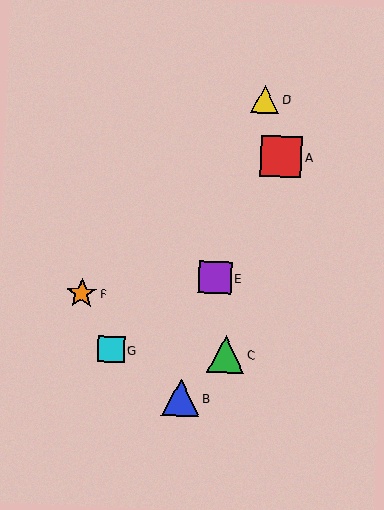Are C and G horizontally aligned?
Yes, both are at y≈354.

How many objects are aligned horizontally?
2 objects (C, G) are aligned horizontally.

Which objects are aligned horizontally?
Objects C, G are aligned horizontally.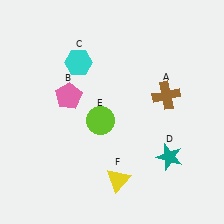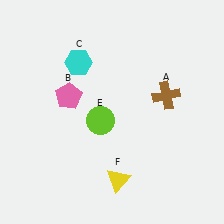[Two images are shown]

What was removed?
The teal star (D) was removed in Image 2.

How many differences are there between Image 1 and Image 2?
There is 1 difference between the two images.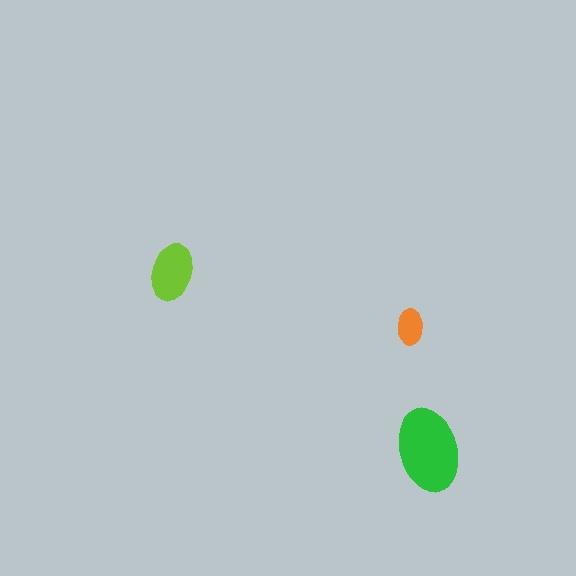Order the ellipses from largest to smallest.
the green one, the lime one, the orange one.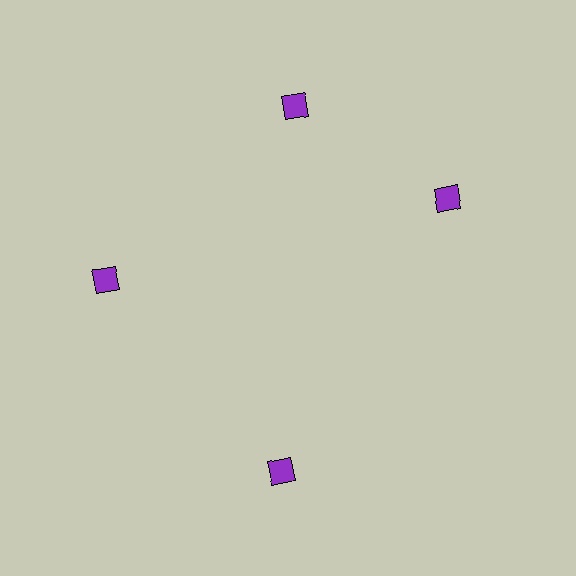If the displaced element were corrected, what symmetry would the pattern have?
It would have 4-fold rotational symmetry — the pattern would map onto itself every 90 degrees.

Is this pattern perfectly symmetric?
No. The 4 purple diamonds are arranged in a ring, but one element near the 3 o'clock position is rotated out of alignment along the ring, breaking the 4-fold rotational symmetry.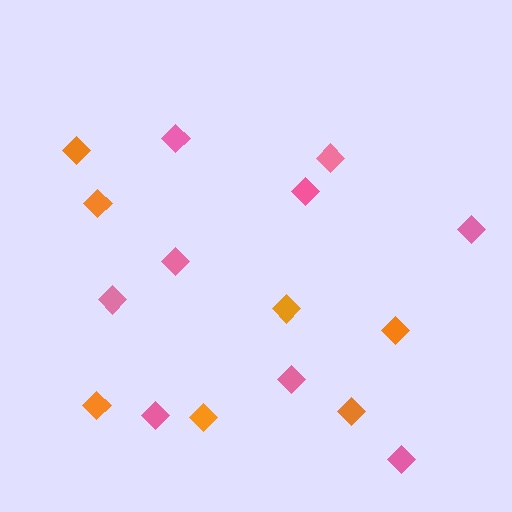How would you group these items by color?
There are 2 groups: one group of pink diamonds (9) and one group of orange diamonds (7).